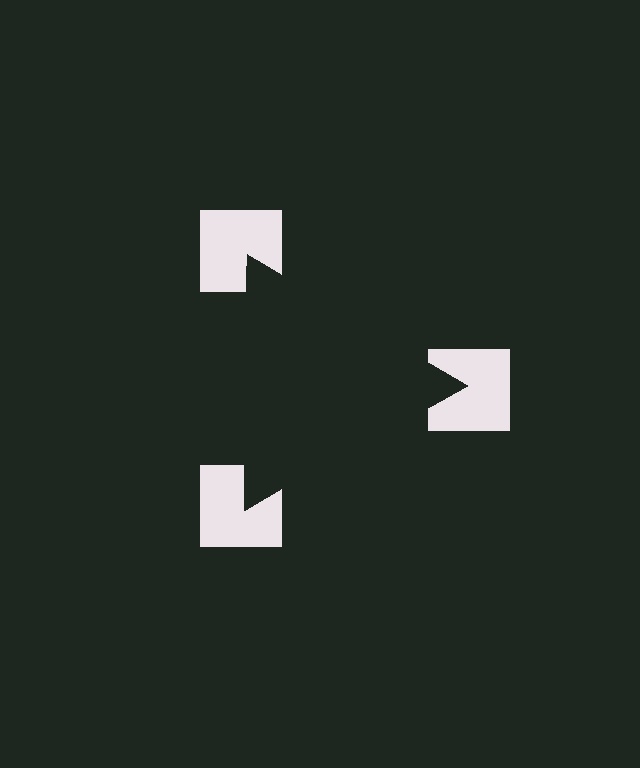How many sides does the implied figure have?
3 sides.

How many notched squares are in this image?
There are 3 — one at each vertex of the illusory triangle.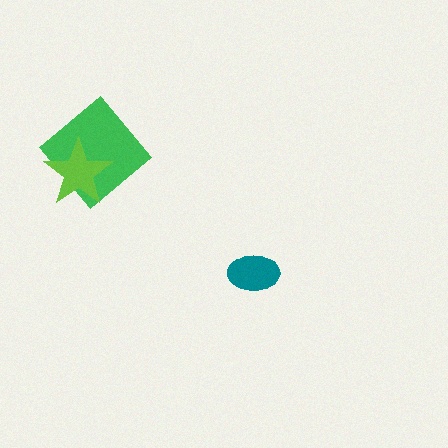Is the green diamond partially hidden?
Yes, it is partially covered by another shape.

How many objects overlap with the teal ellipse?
0 objects overlap with the teal ellipse.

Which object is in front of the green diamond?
The lime star is in front of the green diamond.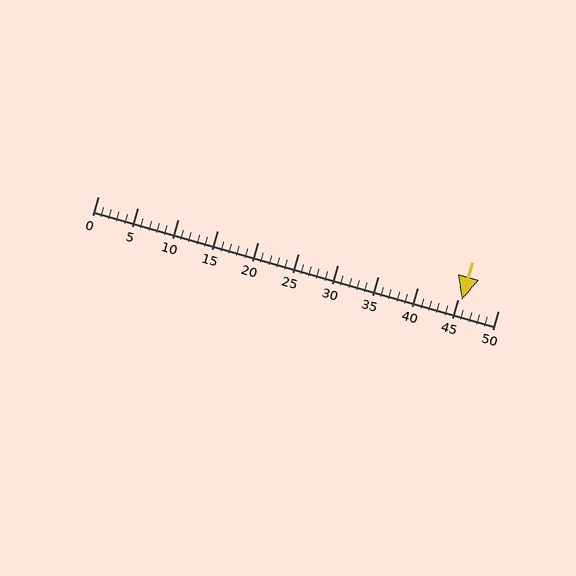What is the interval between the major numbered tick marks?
The major tick marks are spaced 5 units apart.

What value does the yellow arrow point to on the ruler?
The yellow arrow points to approximately 46.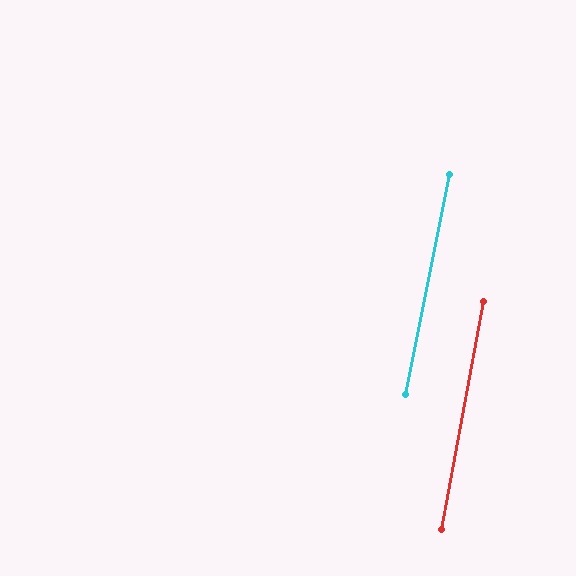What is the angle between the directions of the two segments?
Approximately 1 degree.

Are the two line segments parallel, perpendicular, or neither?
Parallel — their directions differ by only 0.9°.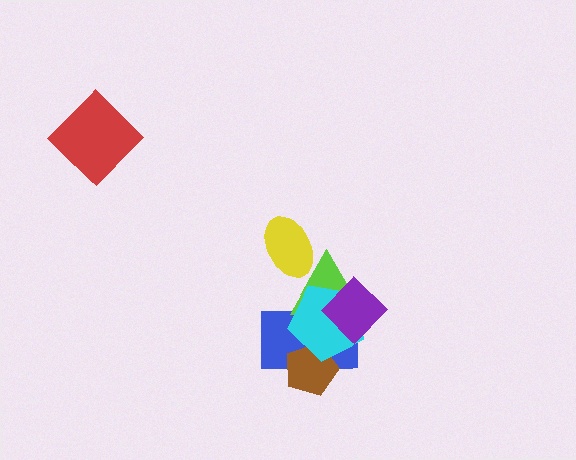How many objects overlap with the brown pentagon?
2 objects overlap with the brown pentagon.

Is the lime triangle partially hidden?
Yes, it is partially covered by another shape.